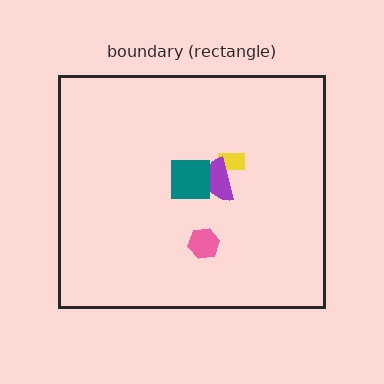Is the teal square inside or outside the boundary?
Inside.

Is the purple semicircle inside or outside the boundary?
Inside.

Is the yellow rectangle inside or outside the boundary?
Inside.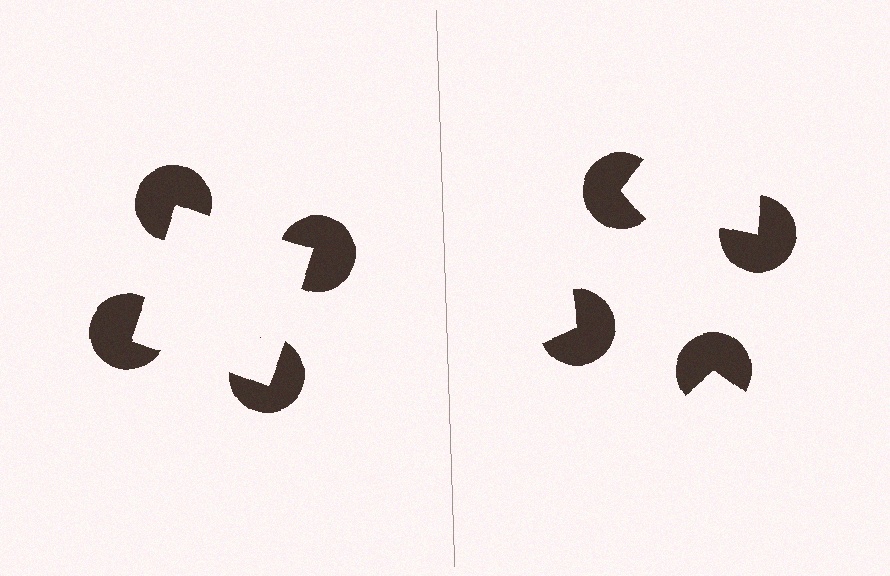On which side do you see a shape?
An illusory square appears on the left side. On the right side the wedge cuts are rotated, so no coherent shape forms.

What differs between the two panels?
The pac-man discs are positioned identically on both sides; only the wedge orientations differ. On the left they align to a square; on the right they are misaligned.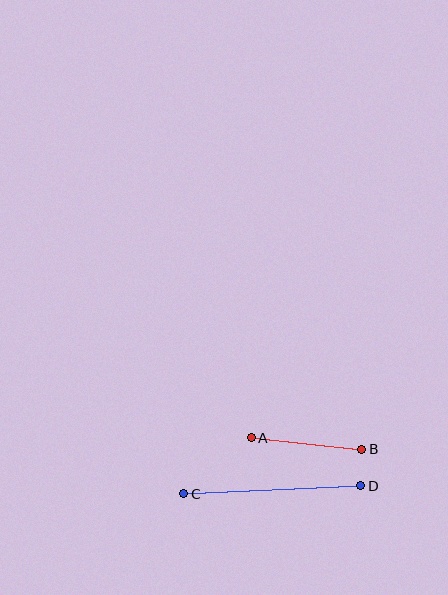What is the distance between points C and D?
The distance is approximately 177 pixels.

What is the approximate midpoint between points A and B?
The midpoint is at approximately (307, 443) pixels.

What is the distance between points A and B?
The distance is approximately 111 pixels.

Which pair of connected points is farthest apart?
Points C and D are farthest apart.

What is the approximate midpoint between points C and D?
The midpoint is at approximately (272, 490) pixels.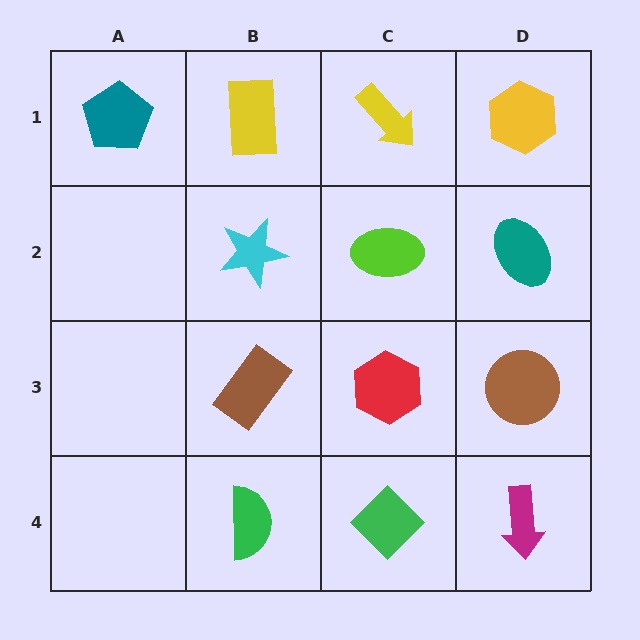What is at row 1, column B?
A yellow rectangle.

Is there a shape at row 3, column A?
No, that cell is empty.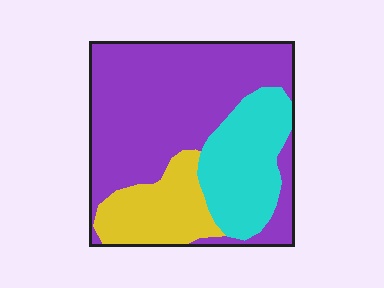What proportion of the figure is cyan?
Cyan takes up between a sixth and a third of the figure.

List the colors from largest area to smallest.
From largest to smallest: purple, cyan, yellow.